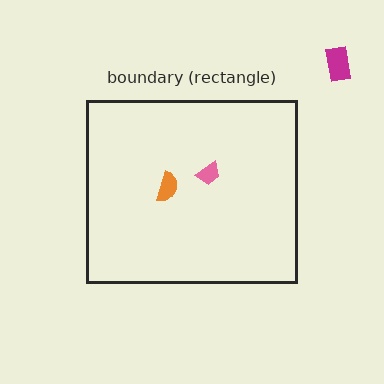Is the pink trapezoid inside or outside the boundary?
Inside.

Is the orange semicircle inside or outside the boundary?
Inside.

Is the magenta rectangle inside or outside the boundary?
Outside.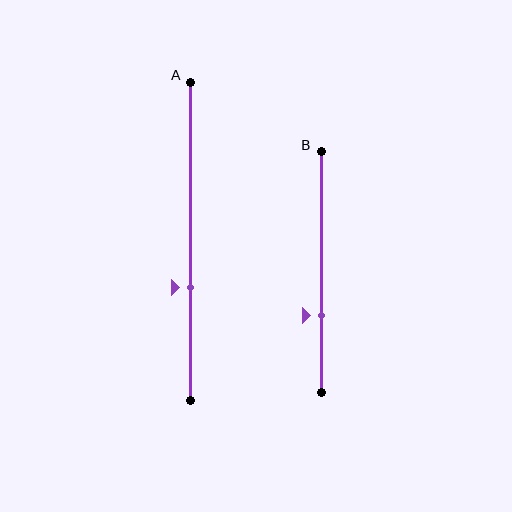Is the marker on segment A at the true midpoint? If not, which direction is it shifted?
No, the marker on segment A is shifted downward by about 14% of the segment length.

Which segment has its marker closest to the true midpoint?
Segment A has its marker closest to the true midpoint.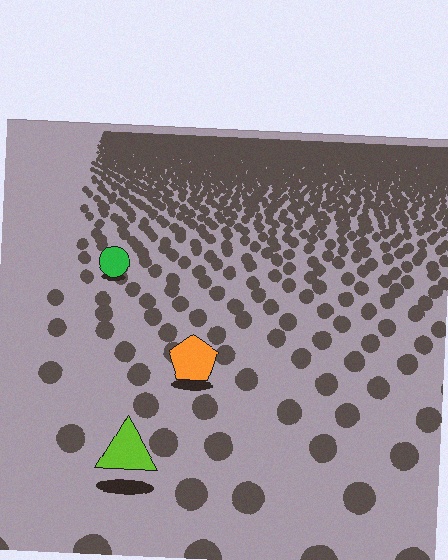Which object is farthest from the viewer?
The green circle is farthest from the viewer. It appears smaller and the ground texture around it is denser.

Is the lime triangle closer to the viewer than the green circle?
Yes. The lime triangle is closer — you can tell from the texture gradient: the ground texture is coarser near it.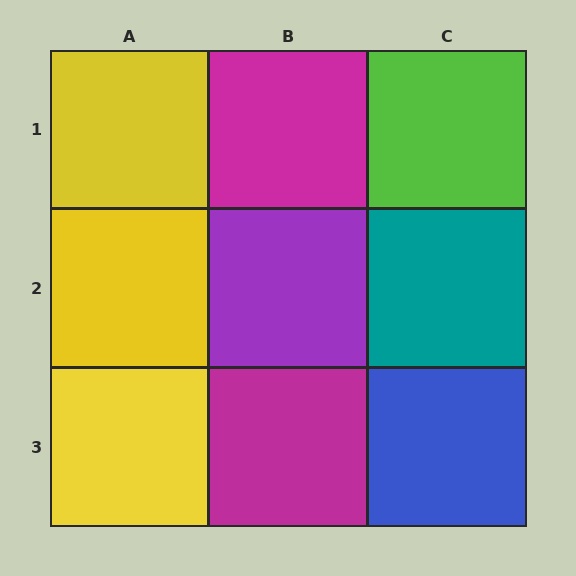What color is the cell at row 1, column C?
Lime.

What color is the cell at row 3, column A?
Yellow.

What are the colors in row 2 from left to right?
Yellow, purple, teal.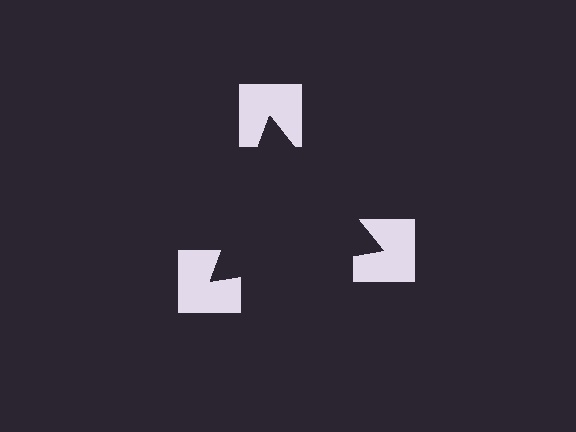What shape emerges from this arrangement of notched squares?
An illusory triangle — its edges are inferred from the aligned wedge cuts in the notched squares, not physically drawn.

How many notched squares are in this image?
There are 3 — one at each vertex of the illusory triangle.